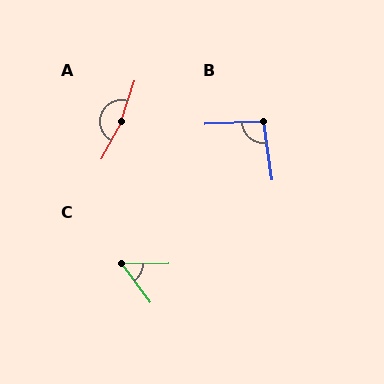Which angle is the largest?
A, at approximately 170 degrees.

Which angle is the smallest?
C, at approximately 55 degrees.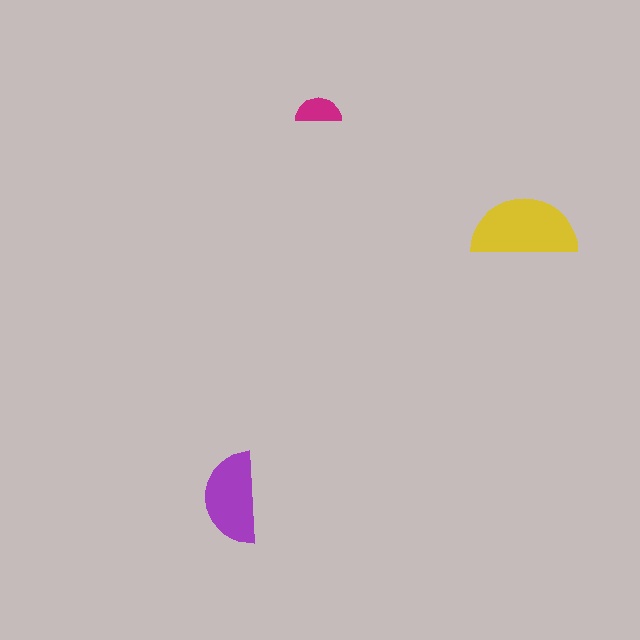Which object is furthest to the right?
The yellow semicircle is rightmost.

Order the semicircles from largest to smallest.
the yellow one, the purple one, the magenta one.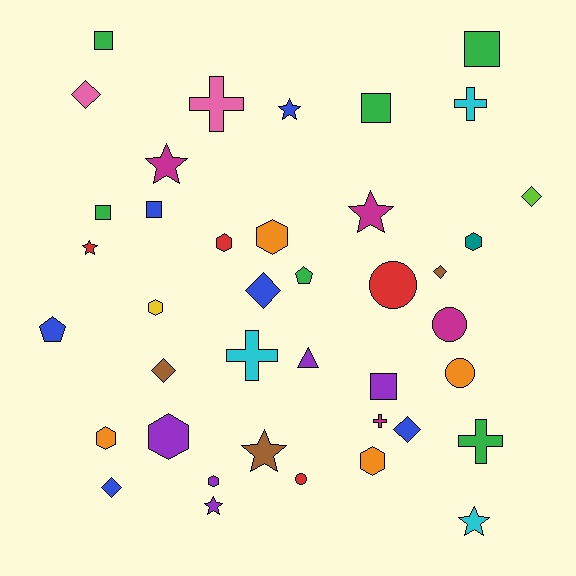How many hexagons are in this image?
There are 8 hexagons.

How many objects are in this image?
There are 40 objects.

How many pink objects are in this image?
There are 2 pink objects.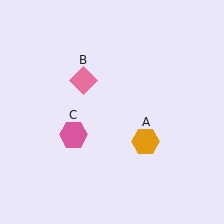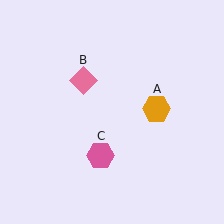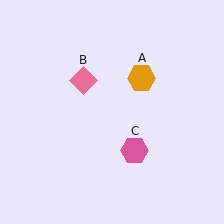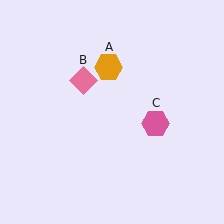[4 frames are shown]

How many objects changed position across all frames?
2 objects changed position: orange hexagon (object A), pink hexagon (object C).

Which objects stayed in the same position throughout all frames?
Pink diamond (object B) remained stationary.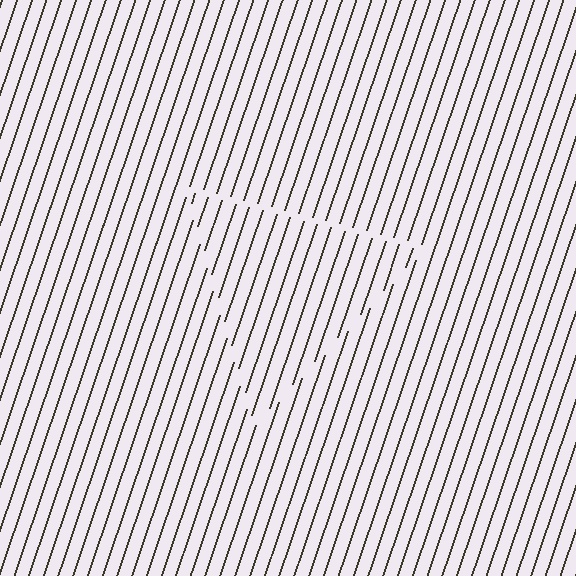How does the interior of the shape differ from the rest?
The interior of the shape contains the same grating, shifted by half a period — the contour is defined by the phase discontinuity where line-ends from the inner and outer gratings abut.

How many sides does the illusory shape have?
3 sides — the line-ends trace a triangle.